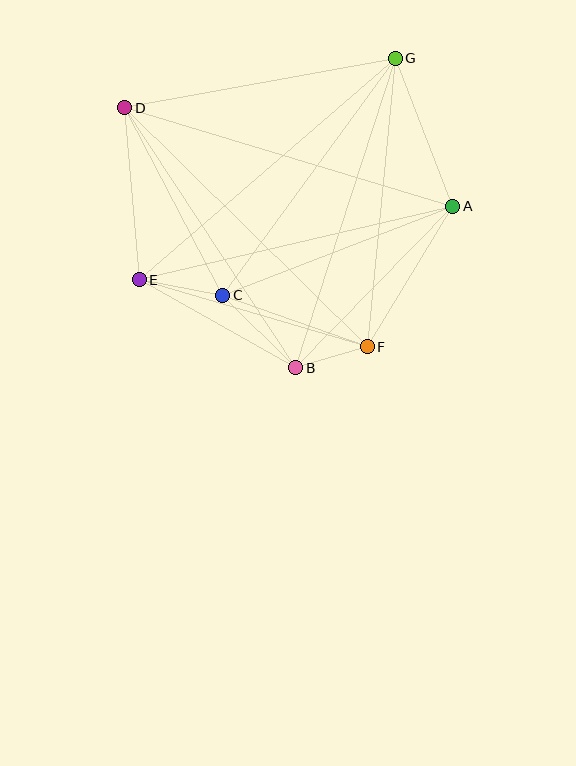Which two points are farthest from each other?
Points A and D are farthest from each other.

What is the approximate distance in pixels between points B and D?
The distance between B and D is approximately 311 pixels.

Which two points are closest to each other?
Points B and F are closest to each other.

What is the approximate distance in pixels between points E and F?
The distance between E and F is approximately 238 pixels.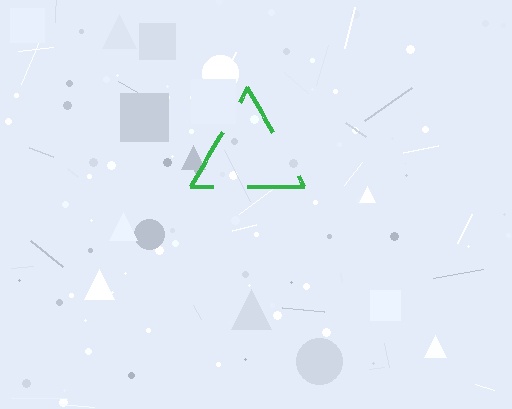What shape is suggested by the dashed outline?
The dashed outline suggests a triangle.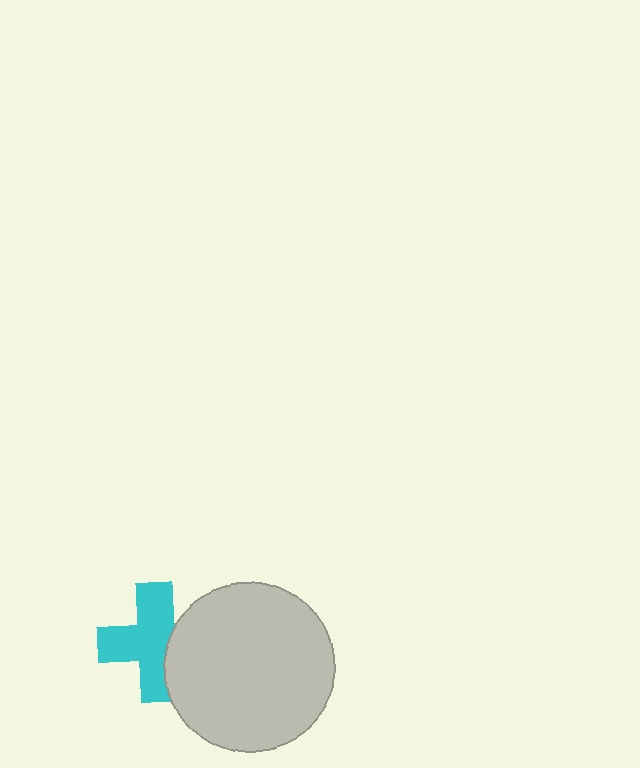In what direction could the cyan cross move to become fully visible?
The cyan cross could move left. That would shift it out from behind the light gray circle entirely.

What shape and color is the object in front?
The object in front is a light gray circle.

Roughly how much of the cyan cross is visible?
Most of it is visible (roughly 70%).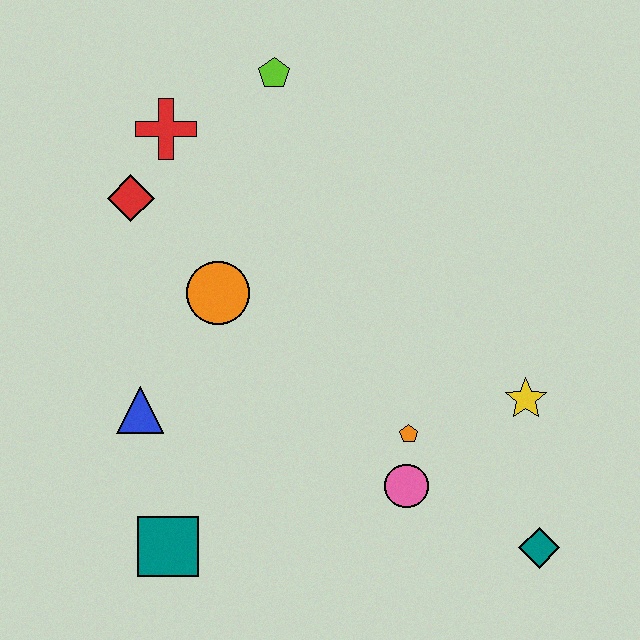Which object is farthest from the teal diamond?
The red cross is farthest from the teal diamond.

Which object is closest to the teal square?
The blue triangle is closest to the teal square.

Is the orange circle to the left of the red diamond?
No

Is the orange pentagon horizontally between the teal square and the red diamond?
No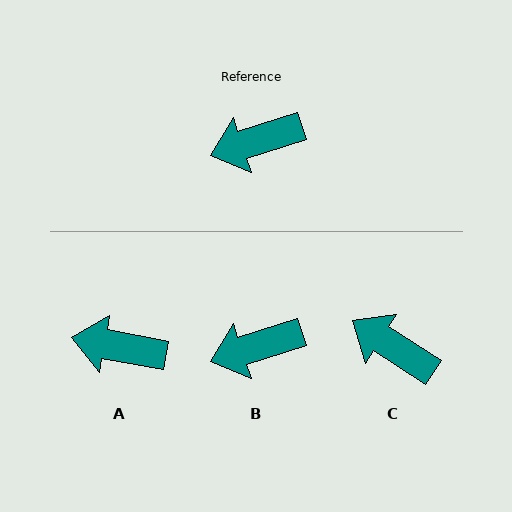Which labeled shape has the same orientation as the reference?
B.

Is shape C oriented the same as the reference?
No, it is off by about 51 degrees.